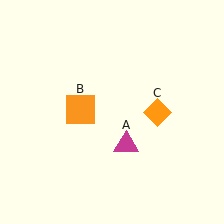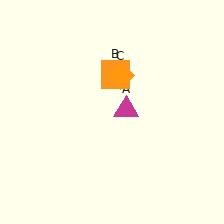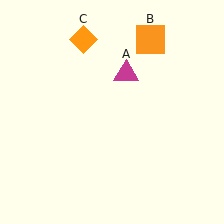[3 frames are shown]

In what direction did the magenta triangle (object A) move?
The magenta triangle (object A) moved up.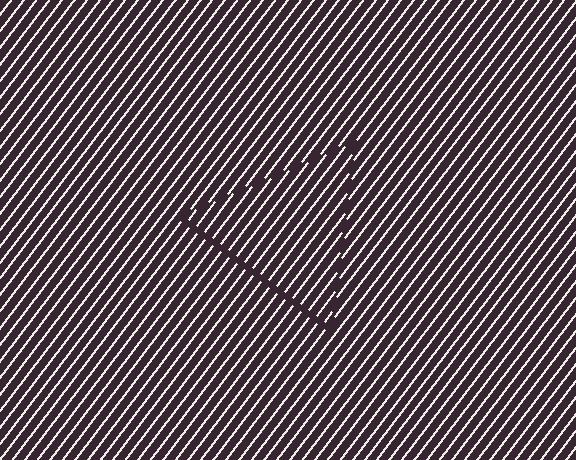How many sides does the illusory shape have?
3 sides — the line-ends trace a triangle.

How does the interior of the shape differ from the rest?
The interior of the shape contains the same grating, shifted by half a period — the contour is defined by the phase discontinuity where line-ends from the inner and outer gratings abut.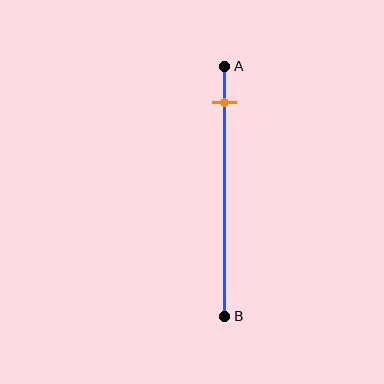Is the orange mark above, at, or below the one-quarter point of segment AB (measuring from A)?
The orange mark is above the one-quarter point of segment AB.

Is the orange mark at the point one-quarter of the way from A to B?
No, the mark is at about 15% from A, not at the 25% one-quarter point.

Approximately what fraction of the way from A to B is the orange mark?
The orange mark is approximately 15% of the way from A to B.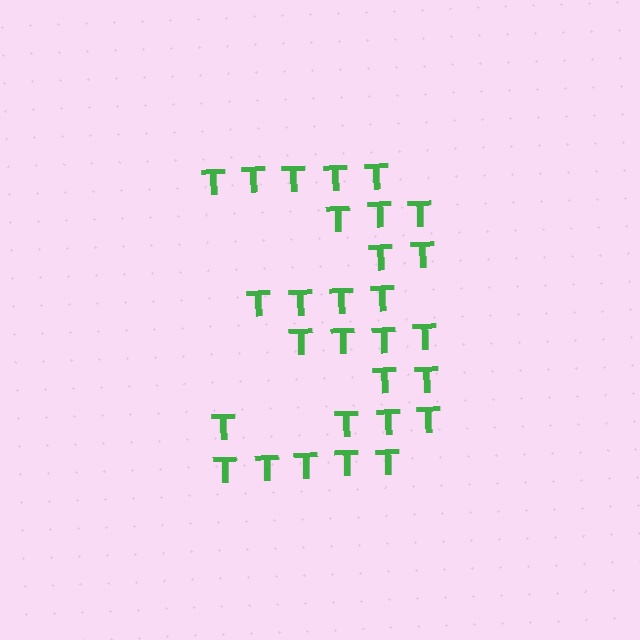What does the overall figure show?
The overall figure shows the digit 3.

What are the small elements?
The small elements are letter T's.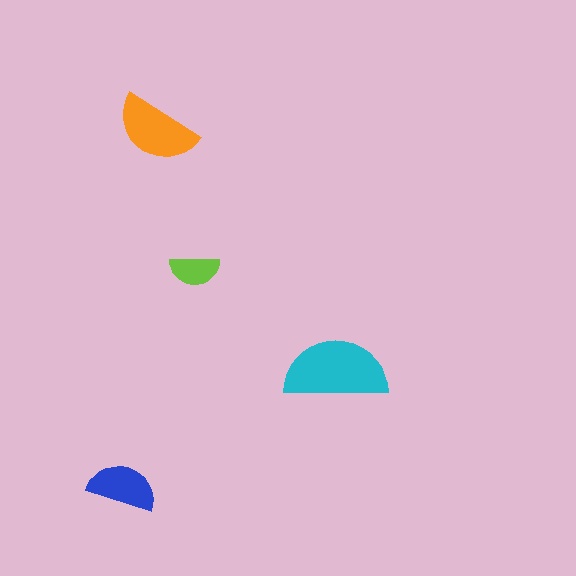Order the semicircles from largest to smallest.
the cyan one, the orange one, the blue one, the lime one.